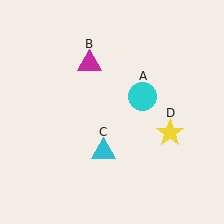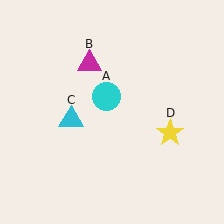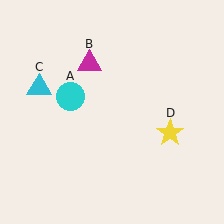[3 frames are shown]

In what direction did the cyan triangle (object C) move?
The cyan triangle (object C) moved up and to the left.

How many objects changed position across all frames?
2 objects changed position: cyan circle (object A), cyan triangle (object C).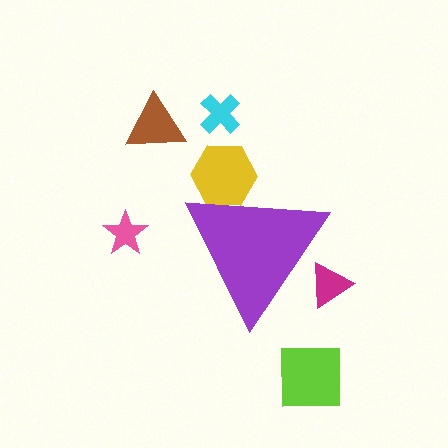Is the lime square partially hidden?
No, the lime square is fully visible.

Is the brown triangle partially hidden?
No, the brown triangle is fully visible.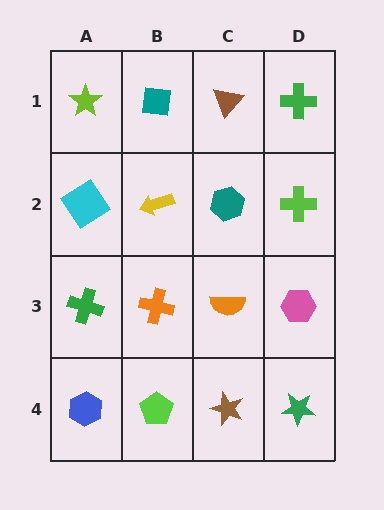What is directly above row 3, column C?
A teal hexagon.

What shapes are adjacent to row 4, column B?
An orange cross (row 3, column B), a blue hexagon (row 4, column A), a brown star (row 4, column C).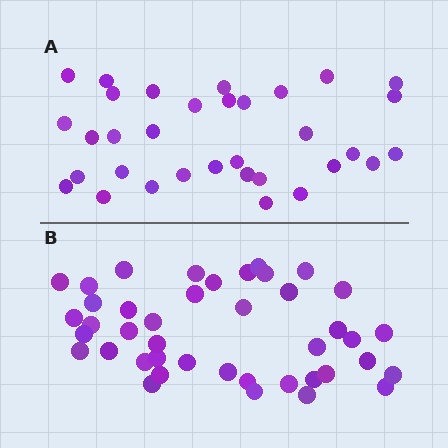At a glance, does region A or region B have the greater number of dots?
Region B (the bottom region) has more dots.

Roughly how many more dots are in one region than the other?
Region B has roughly 8 or so more dots than region A.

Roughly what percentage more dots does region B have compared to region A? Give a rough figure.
About 25% more.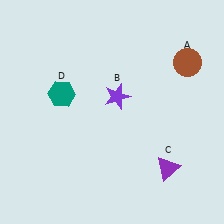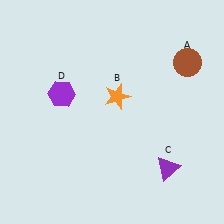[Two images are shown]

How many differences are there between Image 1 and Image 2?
There are 2 differences between the two images.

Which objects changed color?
B changed from purple to orange. D changed from teal to purple.